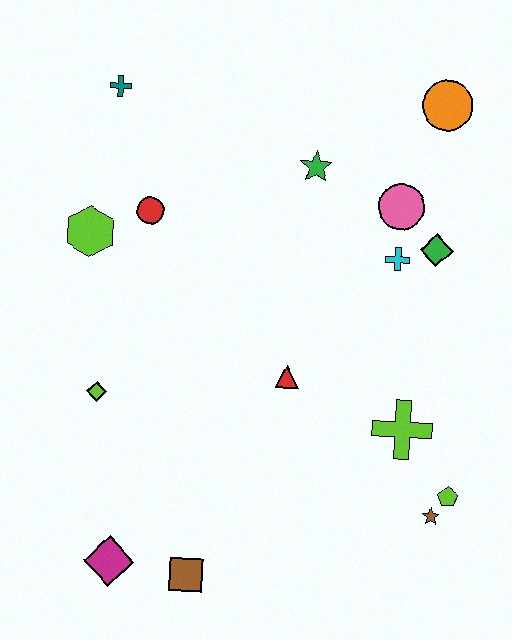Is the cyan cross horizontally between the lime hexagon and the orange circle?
Yes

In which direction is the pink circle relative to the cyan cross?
The pink circle is above the cyan cross.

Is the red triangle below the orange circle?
Yes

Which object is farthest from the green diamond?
The magenta diamond is farthest from the green diamond.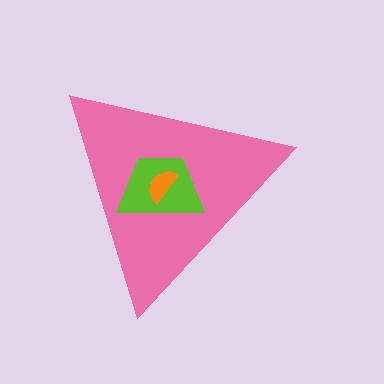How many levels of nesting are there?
3.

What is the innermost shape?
The orange semicircle.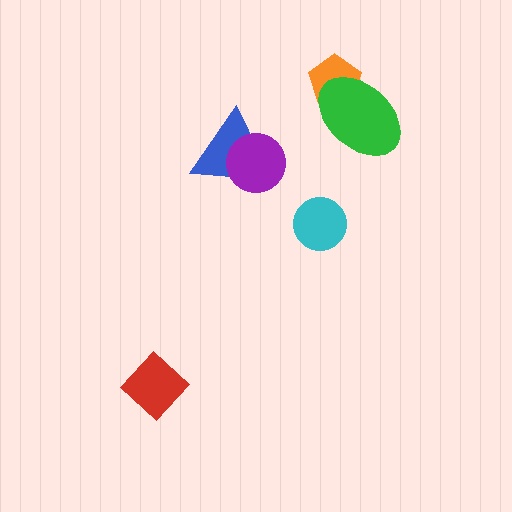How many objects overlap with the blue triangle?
1 object overlaps with the blue triangle.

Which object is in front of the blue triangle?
The purple circle is in front of the blue triangle.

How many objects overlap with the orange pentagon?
1 object overlaps with the orange pentagon.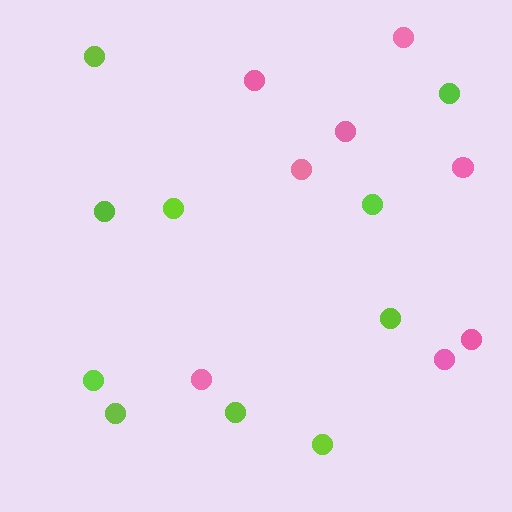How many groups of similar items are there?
There are 2 groups: one group of lime circles (10) and one group of pink circles (8).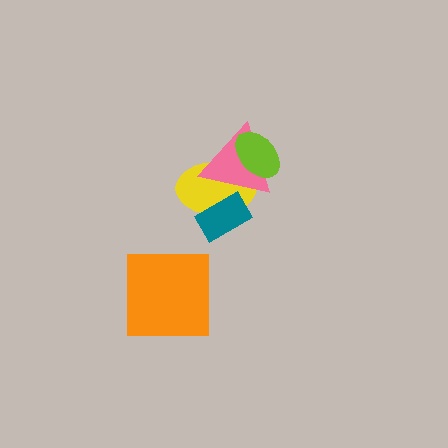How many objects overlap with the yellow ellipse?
3 objects overlap with the yellow ellipse.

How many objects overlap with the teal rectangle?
2 objects overlap with the teal rectangle.